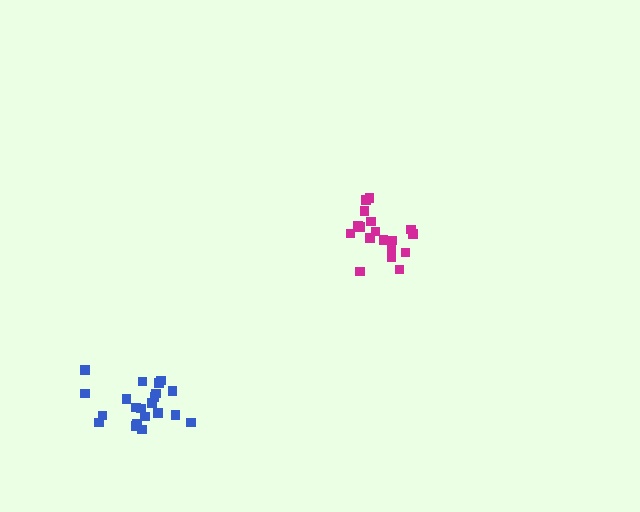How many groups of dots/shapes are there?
There are 2 groups.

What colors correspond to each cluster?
The clusters are colored: blue, magenta.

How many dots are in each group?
Group 1: 21 dots, Group 2: 18 dots (39 total).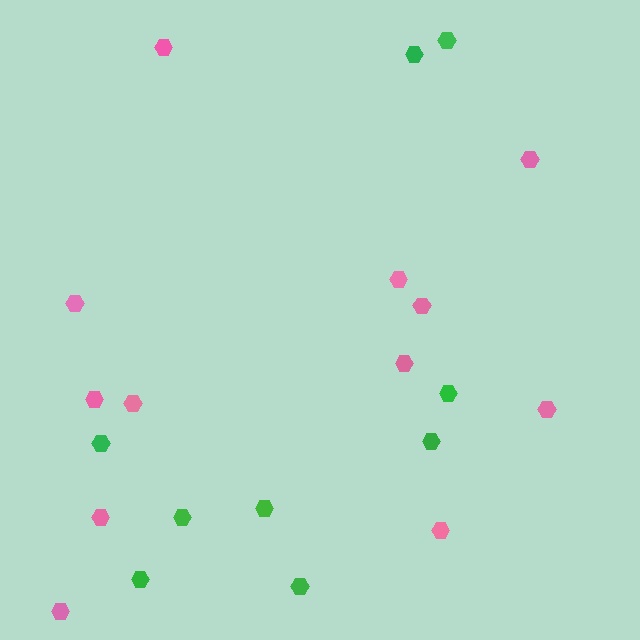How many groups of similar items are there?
There are 2 groups: one group of pink hexagons (12) and one group of green hexagons (9).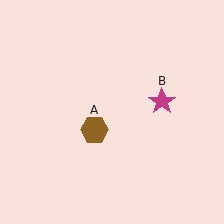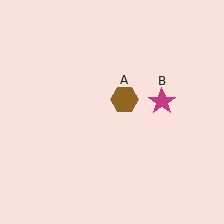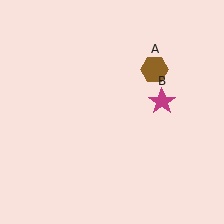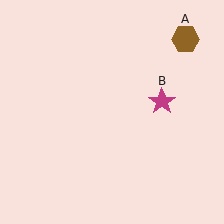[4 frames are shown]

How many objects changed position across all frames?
1 object changed position: brown hexagon (object A).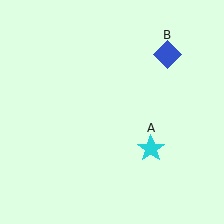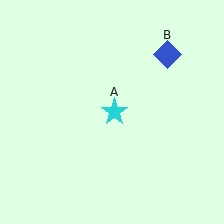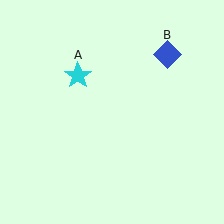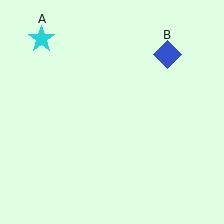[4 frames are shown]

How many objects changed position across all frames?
1 object changed position: cyan star (object A).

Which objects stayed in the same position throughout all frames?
Blue diamond (object B) remained stationary.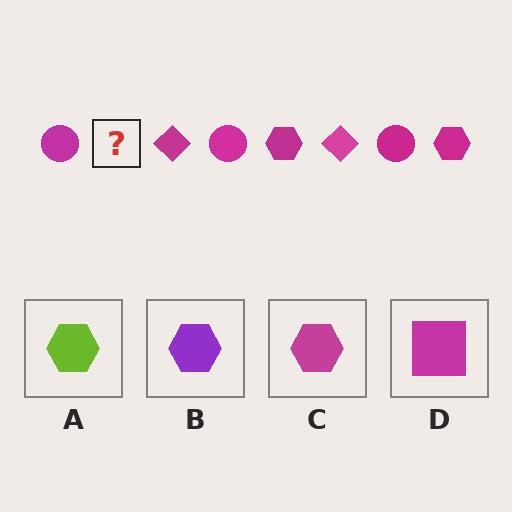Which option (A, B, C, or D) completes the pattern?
C.